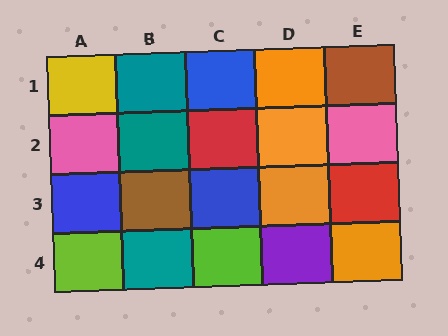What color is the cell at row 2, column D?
Orange.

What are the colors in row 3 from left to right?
Blue, brown, blue, orange, red.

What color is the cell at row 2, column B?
Teal.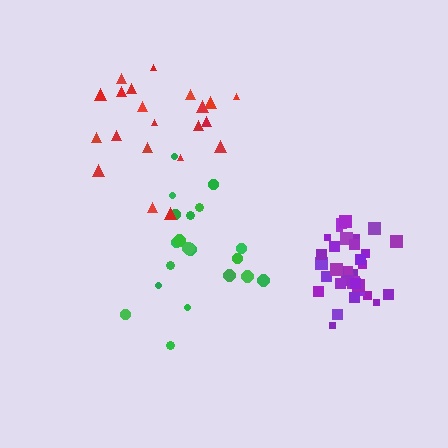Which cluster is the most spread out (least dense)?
Red.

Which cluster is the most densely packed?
Purple.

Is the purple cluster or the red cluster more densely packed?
Purple.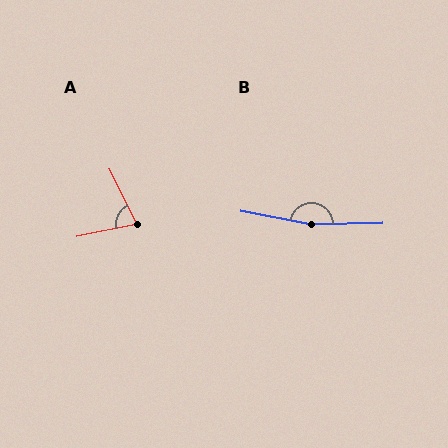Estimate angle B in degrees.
Approximately 167 degrees.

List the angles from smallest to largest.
A (76°), B (167°).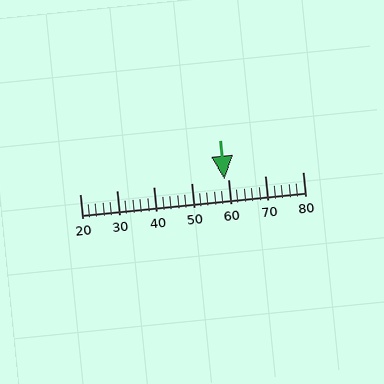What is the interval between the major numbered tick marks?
The major tick marks are spaced 10 units apart.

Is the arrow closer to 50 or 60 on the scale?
The arrow is closer to 60.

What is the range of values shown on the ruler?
The ruler shows values from 20 to 80.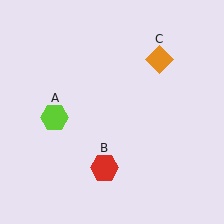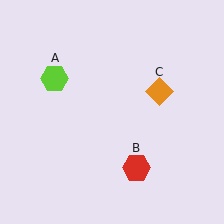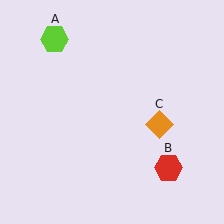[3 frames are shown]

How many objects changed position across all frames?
3 objects changed position: lime hexagon (object A), red hexagon (object B), orange diamond (object C).